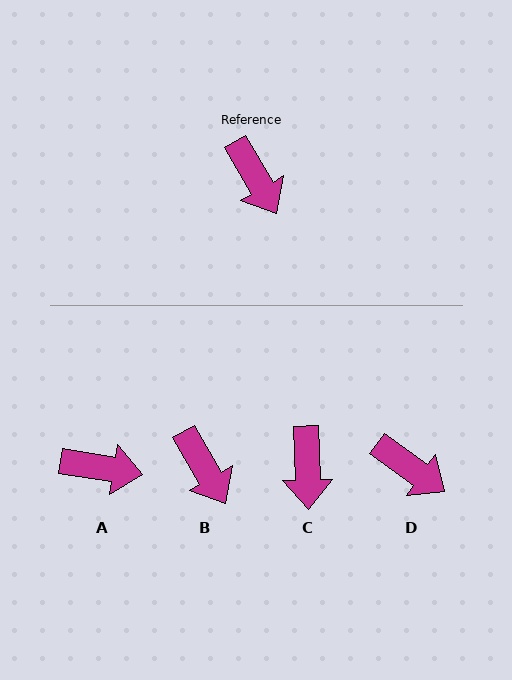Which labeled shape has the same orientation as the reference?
B.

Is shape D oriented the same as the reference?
No, it is off by about 24 degrees.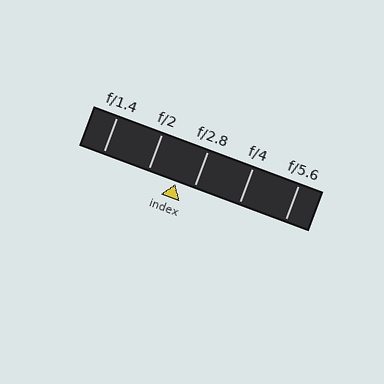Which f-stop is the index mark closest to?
The index mark is closest to f/2.8.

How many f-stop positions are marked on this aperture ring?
There are 5 f-stop positions marked.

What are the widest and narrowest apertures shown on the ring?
The widest aperture shown is f/1.4 and the narrowest is f/5.6.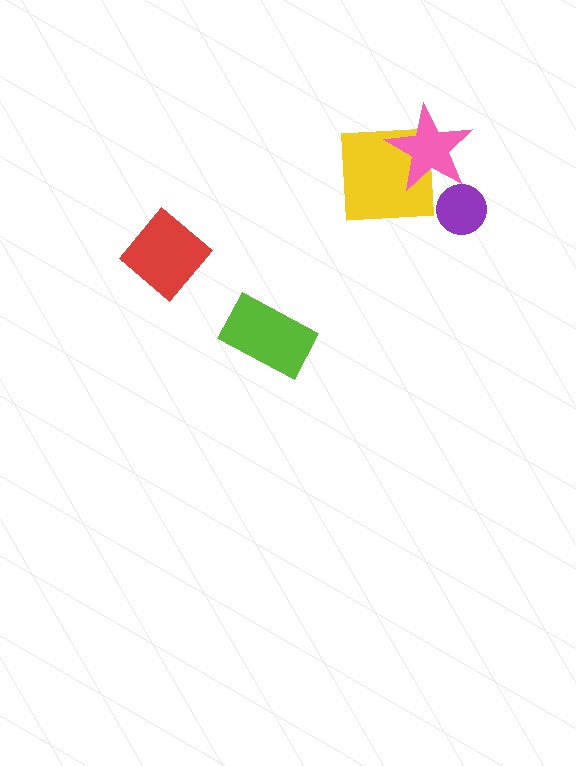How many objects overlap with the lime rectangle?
0 objects overlap with the lime rectangle.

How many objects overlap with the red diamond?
0 objects overlap with the red diamond.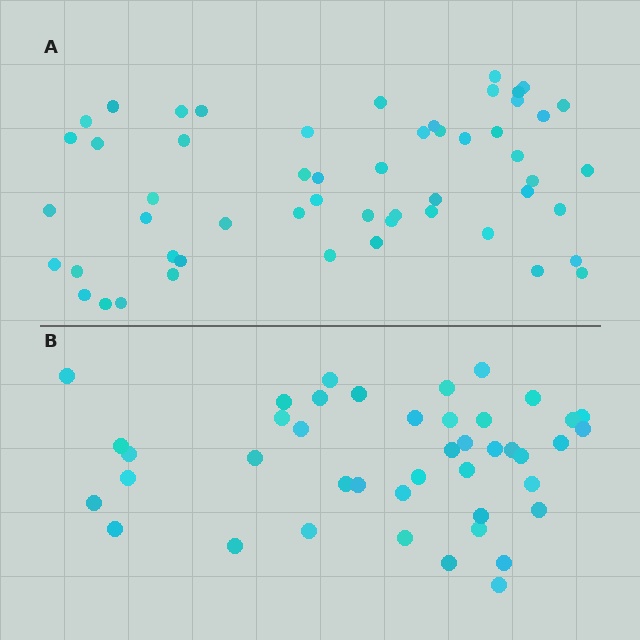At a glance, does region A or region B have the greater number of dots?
Region A (the top region) has more dots.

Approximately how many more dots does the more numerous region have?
Region A has roughly 12 or so more dots than region B.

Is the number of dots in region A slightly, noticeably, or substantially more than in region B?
Region A has noticeably more, but not dramatically so. The ratio is roughly 1.3 to 1.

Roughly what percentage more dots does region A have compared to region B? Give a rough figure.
About 25% more.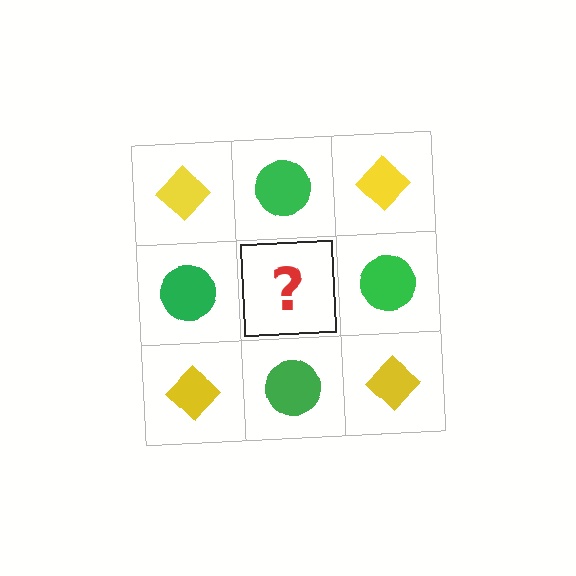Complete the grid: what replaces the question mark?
The question mark should be replaced with a yellow diamond.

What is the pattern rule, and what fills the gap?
The rule is that it alternates yellow diamond and green circle in a checkerboard pattern. The gap should be filled with a yellow diamond.